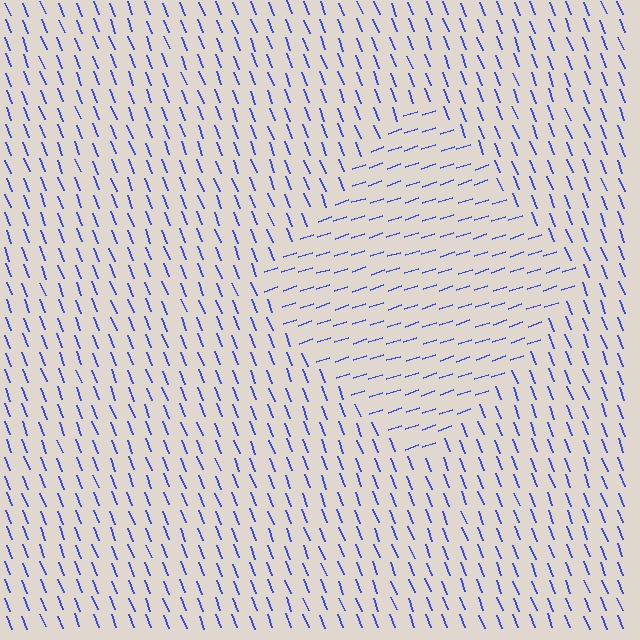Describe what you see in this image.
The image is filled with small blue line segments. A diamond region in the image has lines oriented differently from the surrounding lines, creating a visible texture boundary.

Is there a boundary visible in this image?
Yes, there is a texture boundary formed by a change in line orientation.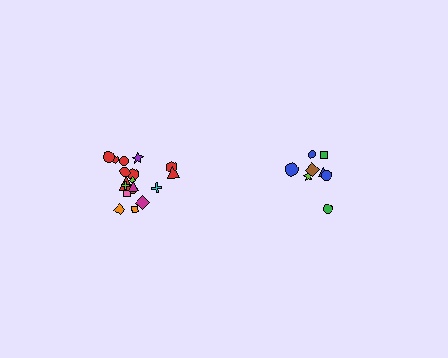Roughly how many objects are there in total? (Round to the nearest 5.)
Roughly 25 objects in total.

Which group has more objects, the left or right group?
The left group.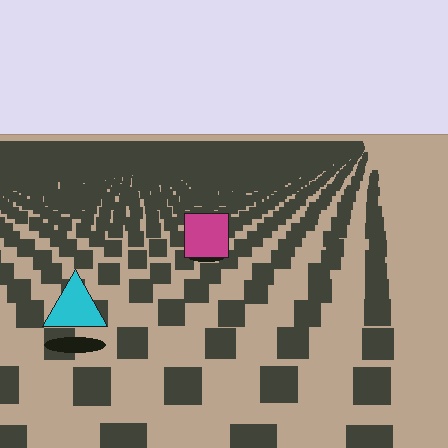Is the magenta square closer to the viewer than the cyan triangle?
No. The cyan triangle is closer — you can tell from the texture gradient: the ground texture is coarser near it.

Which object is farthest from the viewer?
The magenta square is farthest from the viewer. It appears smaller and the ground texture around it is denser.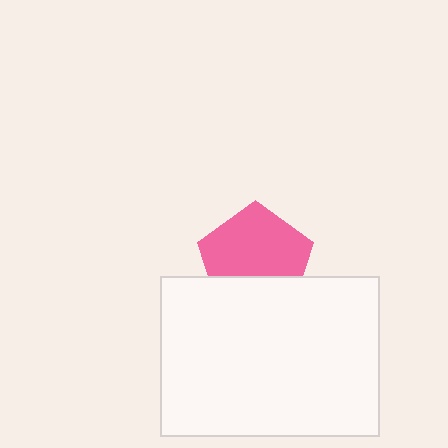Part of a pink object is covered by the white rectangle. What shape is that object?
It is a pentagon.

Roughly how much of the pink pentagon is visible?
Most of it is visible (roughly 66%).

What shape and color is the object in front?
The object in front is a white rectangle.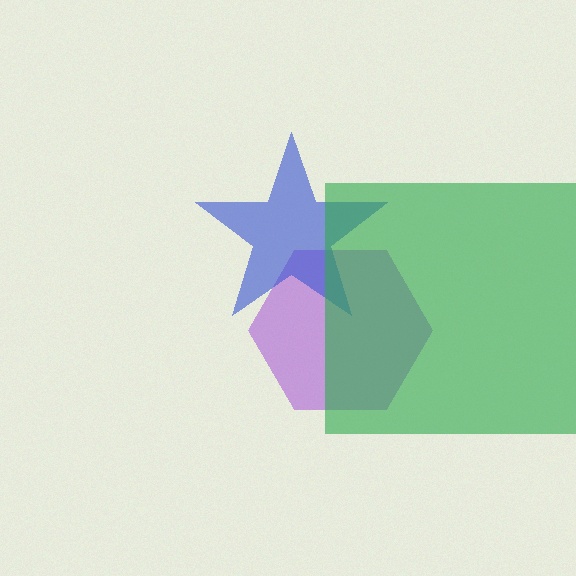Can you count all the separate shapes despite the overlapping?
Yes, there are 3 separate shapes.